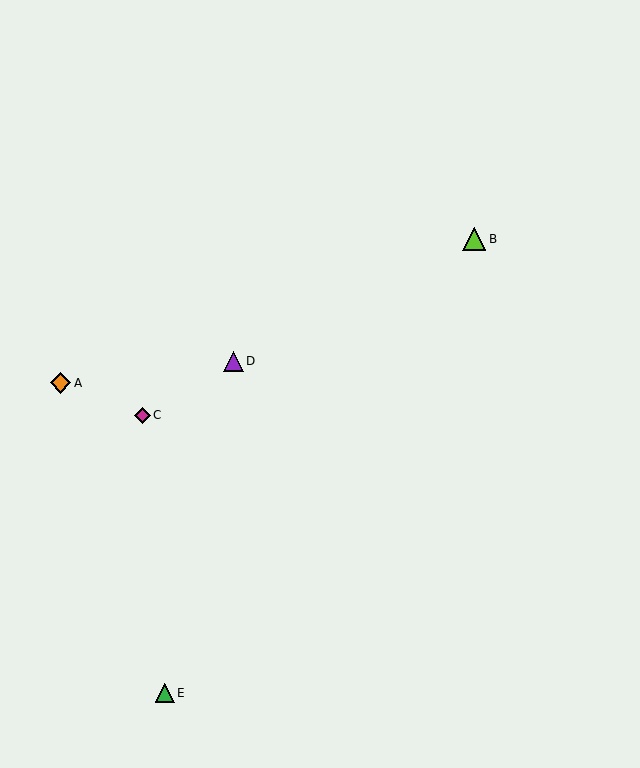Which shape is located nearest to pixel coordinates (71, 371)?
The orange diamond (labeled A) at (61, 383) is nearest to that location.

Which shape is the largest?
The lime triangle (labeled B) is the largest.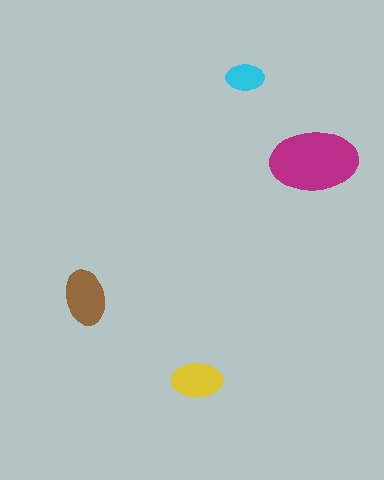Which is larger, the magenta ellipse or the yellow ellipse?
The magenta one.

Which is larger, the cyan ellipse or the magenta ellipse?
The magenta one.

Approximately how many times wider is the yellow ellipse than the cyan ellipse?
About 1.5 times wider.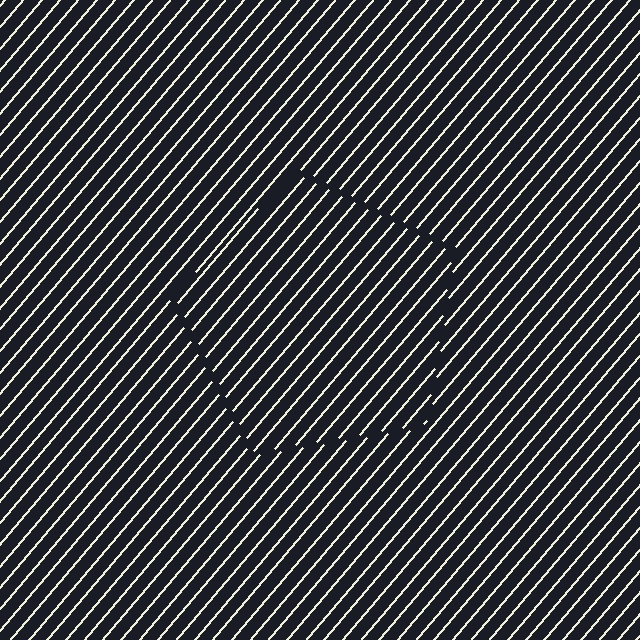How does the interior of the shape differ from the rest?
The interior of the shape contains the same grating, shifted by half a period — the contour is defined by the phase discontinuity where line-ends from the inner and outer gratings abut.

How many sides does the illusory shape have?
5 sides — the line-ends trace a pentagon.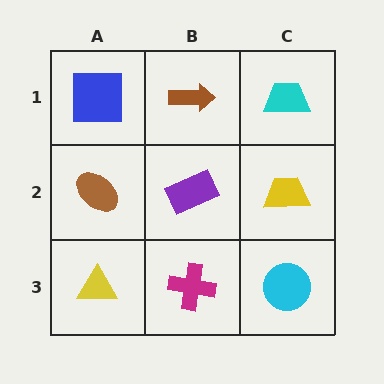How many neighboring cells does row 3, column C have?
2.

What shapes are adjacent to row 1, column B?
A purple rectangle (row 2, column B), a blue square (row 1, column A), a cyan trapezoid (row 1, column C).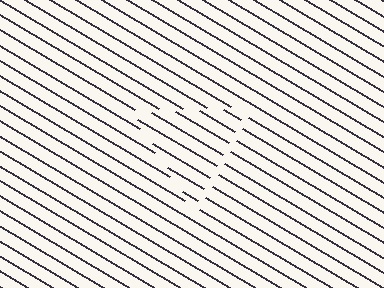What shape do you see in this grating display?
An illusory triangle. The interior of the shape contains the same grating, shifted by half a period — the contour is defined by the phase discontinuity where line-ends from the inner and outer gratings abut.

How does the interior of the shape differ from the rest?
The interior of the shape contains the same grating, shifted by half a period — the contour is defined by the phase discontinuity where line-ends from the inner and outer gratings abut.